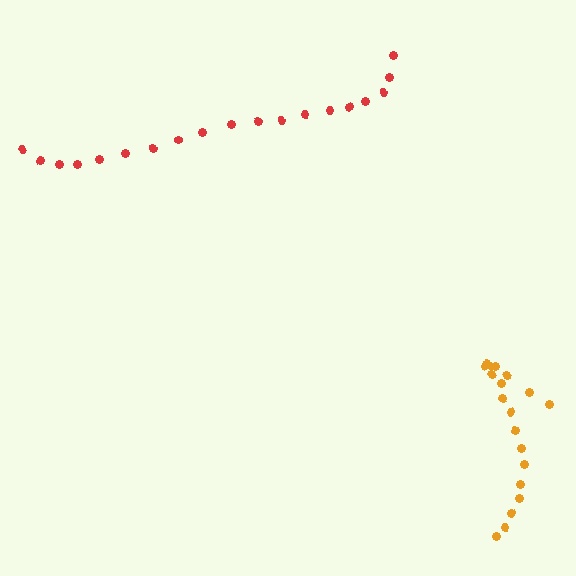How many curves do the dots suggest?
There are 2 distinct paths.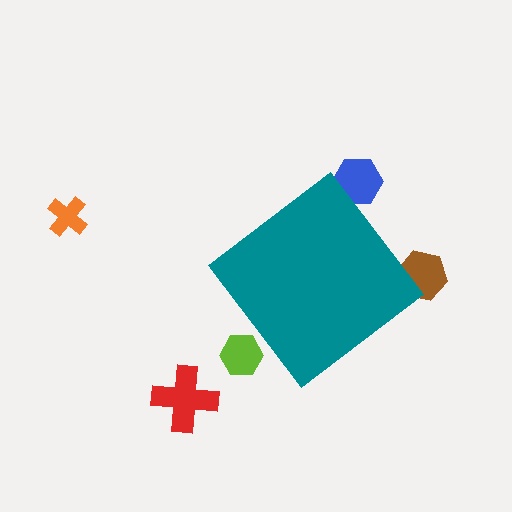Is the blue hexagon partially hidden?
Yes, the blue hexagon is partially hidden behind the teal diamond.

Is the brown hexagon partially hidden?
Yes, the brown hexagon is partially hidden behind the teal diamond.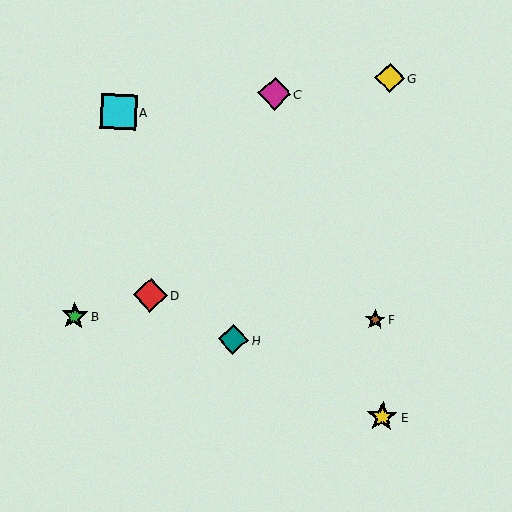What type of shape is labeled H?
Shape H is a teal diamond.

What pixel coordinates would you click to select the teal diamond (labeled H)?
Click at (234, 340) to select the teal diamond H.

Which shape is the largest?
The cyan square (labeled A) is the largest.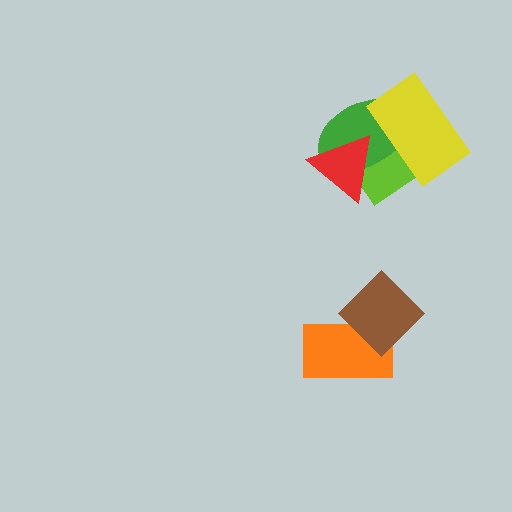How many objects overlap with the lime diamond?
3 objects overlap with the lime diamond.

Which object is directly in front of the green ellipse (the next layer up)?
The yellow rectangle is directly in front of the green ellipse.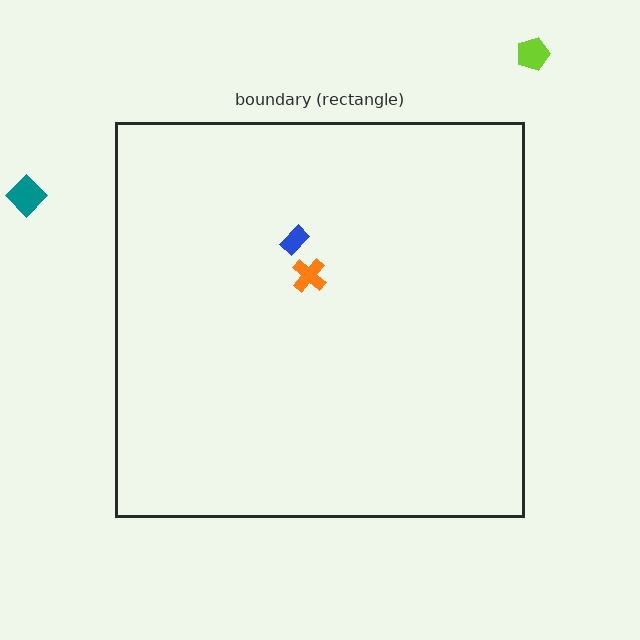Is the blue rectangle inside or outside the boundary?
Inside.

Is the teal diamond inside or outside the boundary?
Outside.